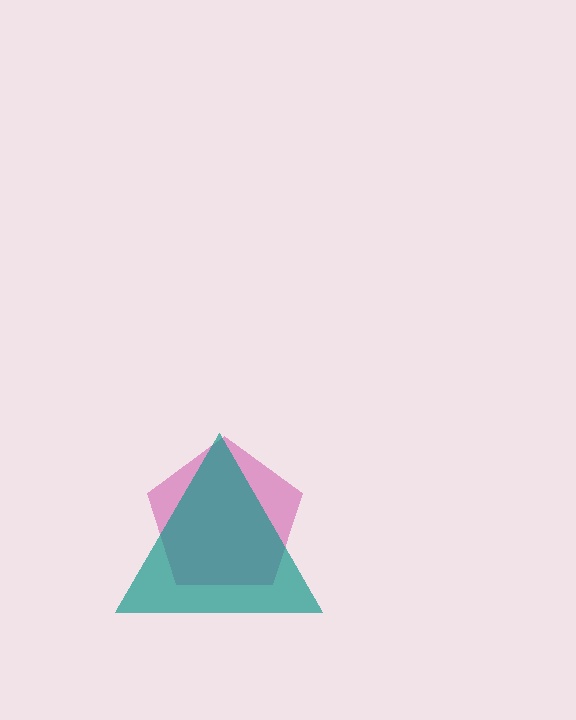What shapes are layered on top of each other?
The layered shapes are: a magenta pentagon, a teal triangle.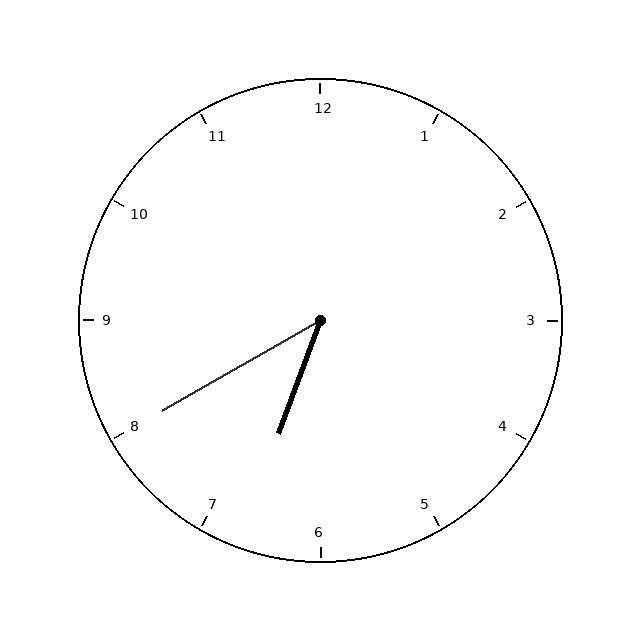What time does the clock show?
6:40.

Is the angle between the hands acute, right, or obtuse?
It is acute.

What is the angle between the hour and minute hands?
Approximately 40 degrees.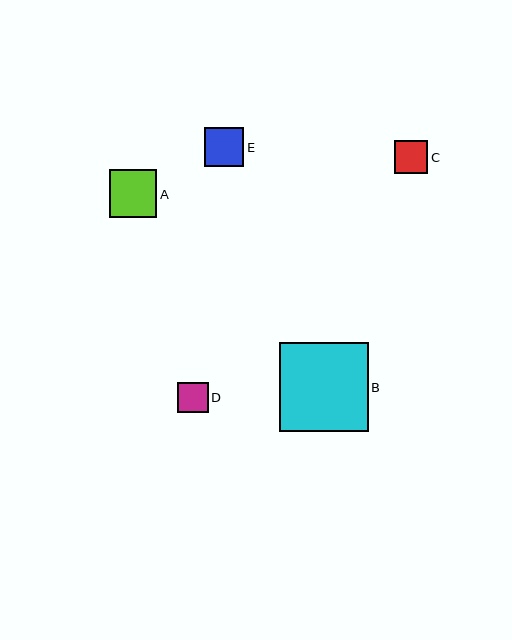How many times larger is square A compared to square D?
Square A is approximately 1.6 times the size of square D.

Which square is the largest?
Square B is the largest with a size of approximately 89 pixels.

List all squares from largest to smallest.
From largest to smallest: B, A, E, C, D.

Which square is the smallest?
Square D is the smallest with a size of approximately 30 pixels.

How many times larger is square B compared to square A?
Square B is approximately 1.9 times the size of square A.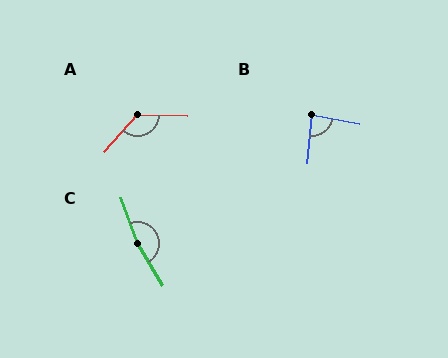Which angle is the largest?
C, at approximately 168 degrees.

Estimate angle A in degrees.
Approximately 129 degrees.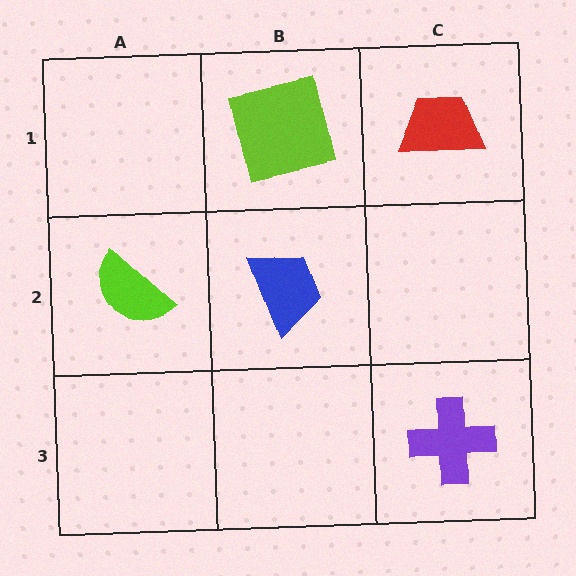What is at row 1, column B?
A lime square.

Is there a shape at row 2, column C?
No, that cell is empty.